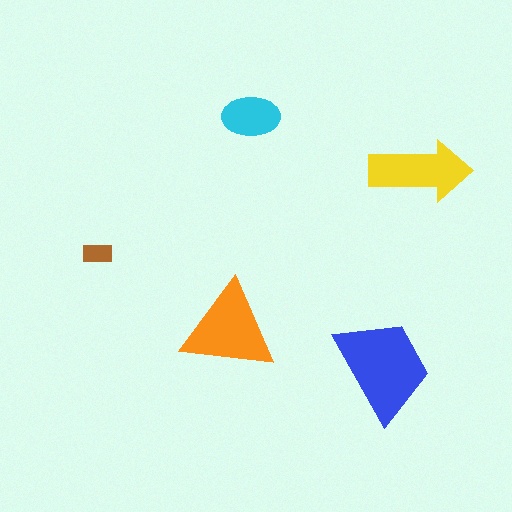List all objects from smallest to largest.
The brown rectangle, the cyan ellipse, the yellow arrow, the orange triangle, the blue trapezoid.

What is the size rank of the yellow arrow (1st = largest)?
3rd.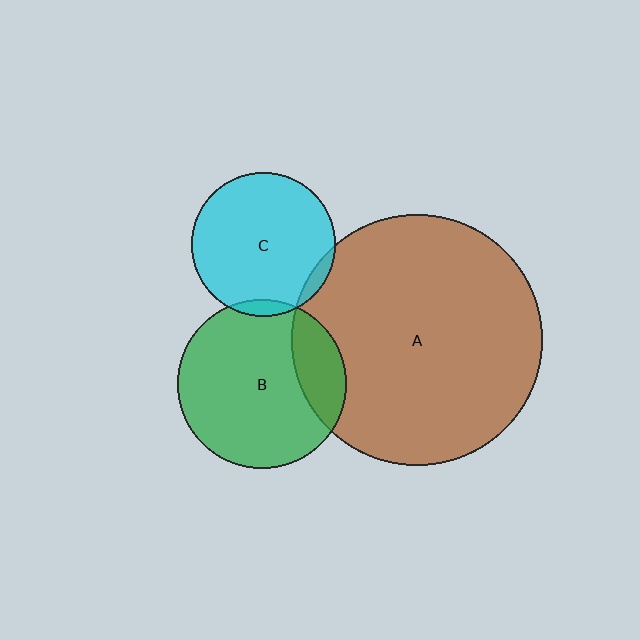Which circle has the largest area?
Circle A (brown).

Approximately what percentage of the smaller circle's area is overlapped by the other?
Approximately 5%.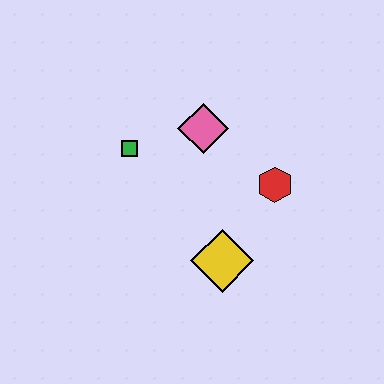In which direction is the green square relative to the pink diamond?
The green square is to the left of the pink diamond.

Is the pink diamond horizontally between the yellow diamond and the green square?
Yes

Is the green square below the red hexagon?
No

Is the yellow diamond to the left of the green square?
No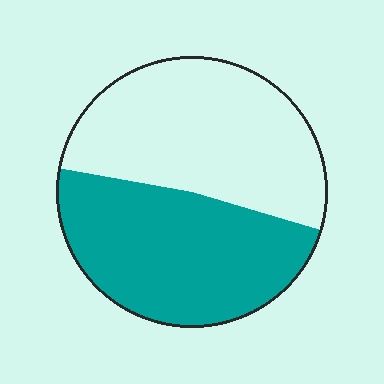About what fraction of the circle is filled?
About one half (1/2).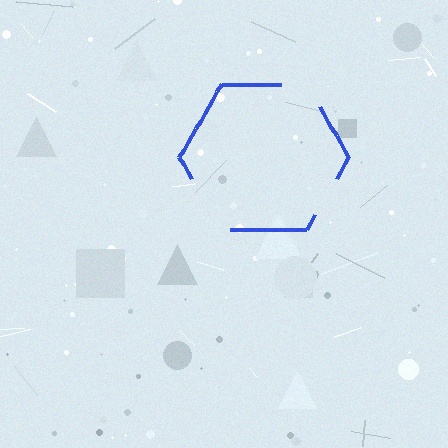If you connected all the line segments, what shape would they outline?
They would outline a hexagon.